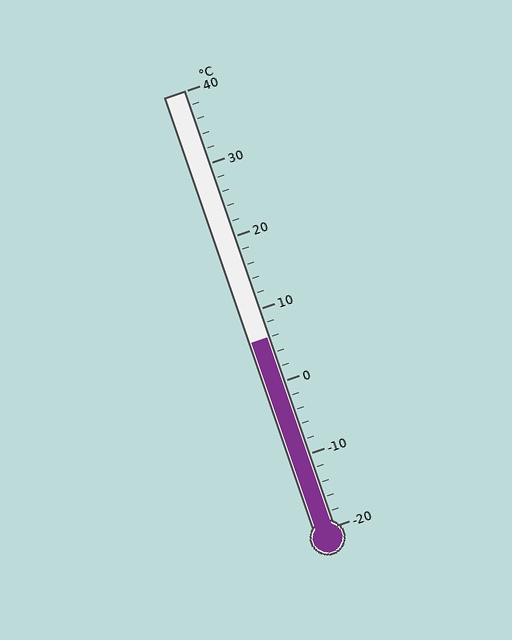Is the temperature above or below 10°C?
The temperature is below 10°C.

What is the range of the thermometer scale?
The thermometer scale ranges from -20°C to 40°C.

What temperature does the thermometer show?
The thermometer shows approximately 6°C.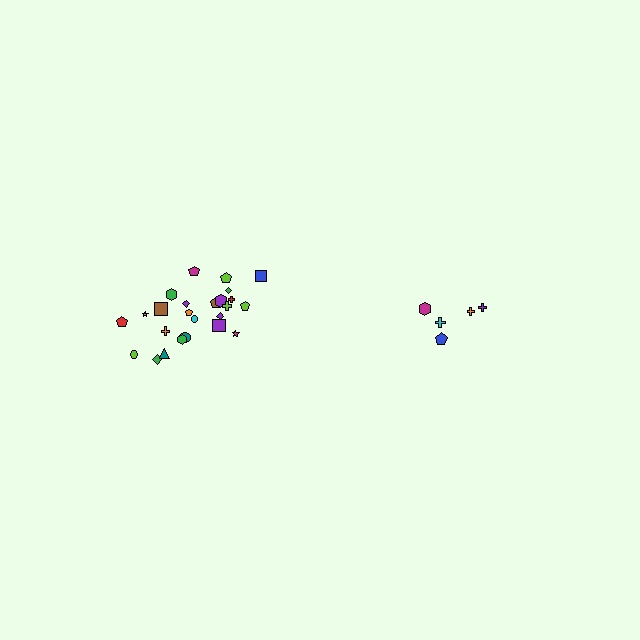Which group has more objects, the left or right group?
The left group.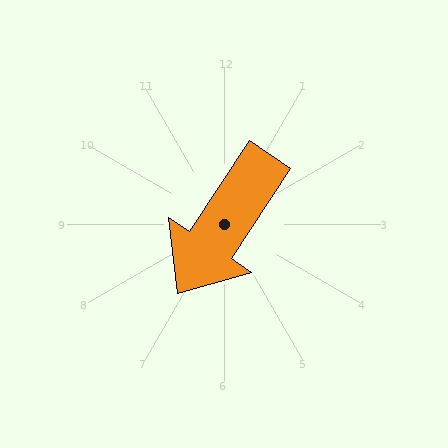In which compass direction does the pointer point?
Southwest.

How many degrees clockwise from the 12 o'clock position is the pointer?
Approximately 214 degrees.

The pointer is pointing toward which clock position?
Roughly 7 o'clock.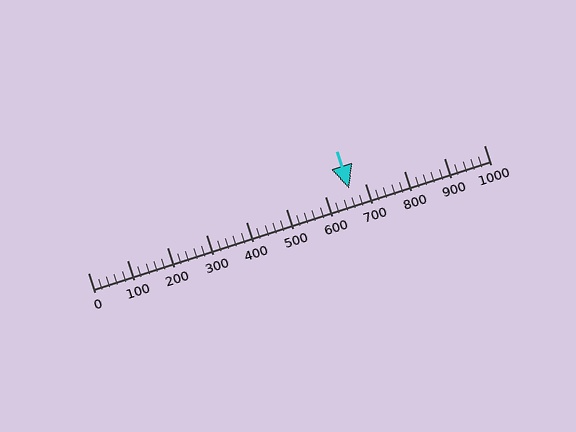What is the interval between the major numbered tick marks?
The major tick marks are spaced 100 units apart.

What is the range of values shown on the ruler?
The ruler shows values from 0 to 1000.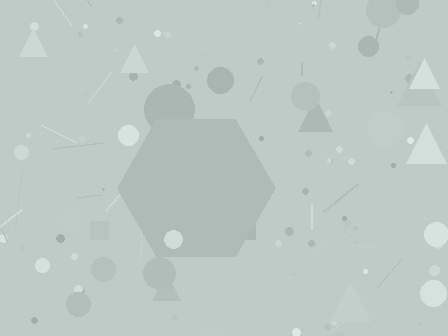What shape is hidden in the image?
A hexagon is hidden in the image.